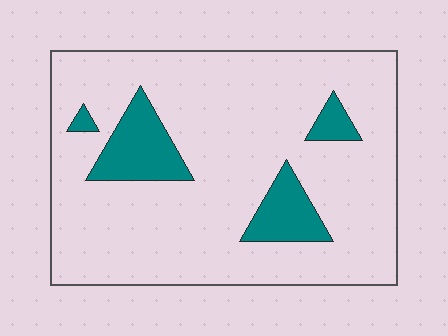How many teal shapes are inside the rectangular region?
4.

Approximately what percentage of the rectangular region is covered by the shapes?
Approximately 15%.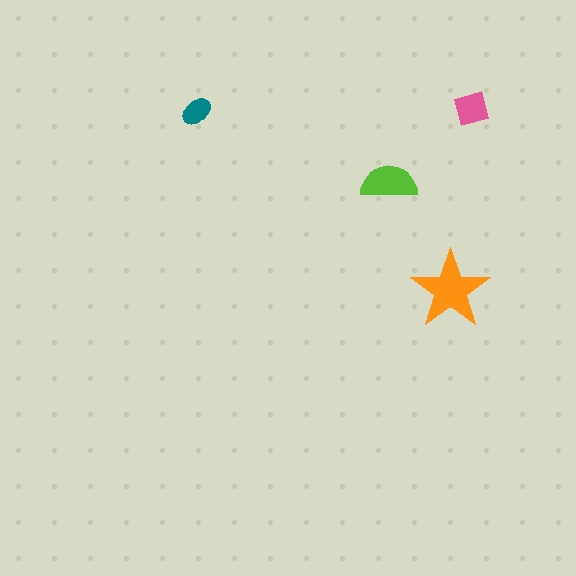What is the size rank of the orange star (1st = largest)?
1st.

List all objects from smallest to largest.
The teal ellipse, the pink square, the lime semicircle, the orange star.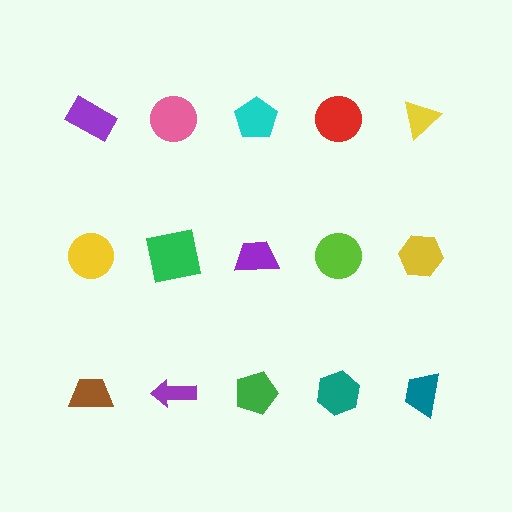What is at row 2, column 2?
A green square.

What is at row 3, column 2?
A purple arrow.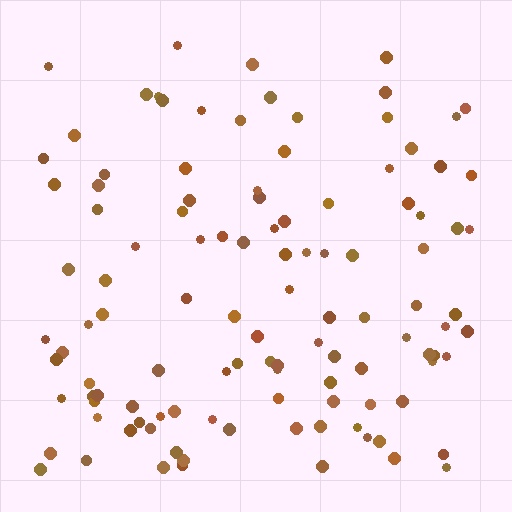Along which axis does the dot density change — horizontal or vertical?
Vertical.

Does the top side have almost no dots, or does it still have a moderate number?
Still a moderate number, just noticeably fewer than the bottom.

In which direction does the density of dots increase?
From top to bottom, with the bottom side densest.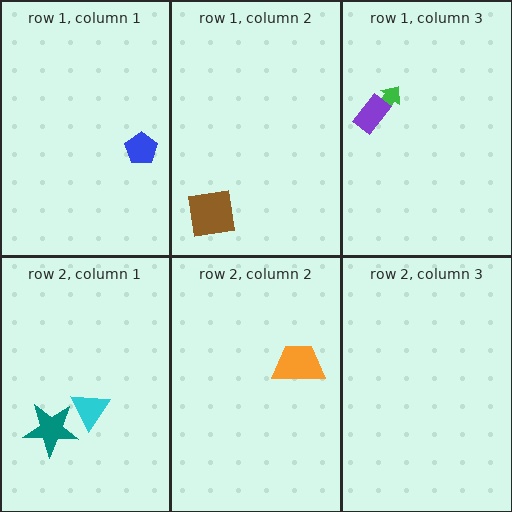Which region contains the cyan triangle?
The row 2, column 1 region.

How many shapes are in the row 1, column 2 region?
1.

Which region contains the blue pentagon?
The row 1, column 1 region.